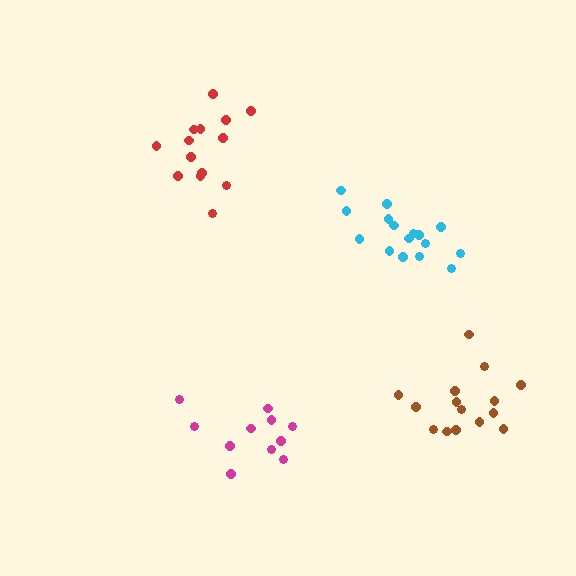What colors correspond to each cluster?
The clusters are colored: magenta, cyan, red, brown.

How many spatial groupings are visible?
There are 4 spatial groupings.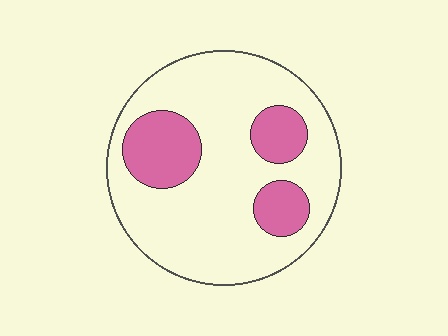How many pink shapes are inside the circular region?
3.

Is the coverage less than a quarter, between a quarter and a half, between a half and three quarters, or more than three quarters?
Less than a quarter.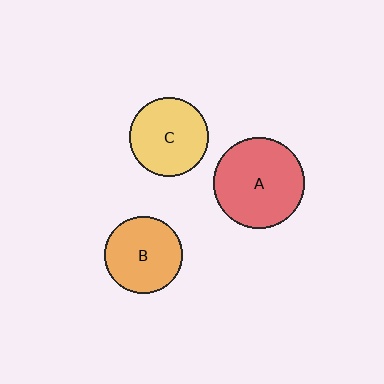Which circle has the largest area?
Circle A (red).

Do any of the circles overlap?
No, none of the circles overlap.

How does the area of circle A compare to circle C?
Approximately 1.3 times.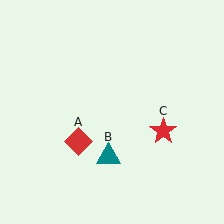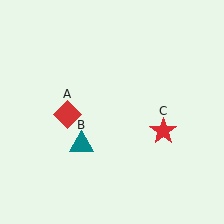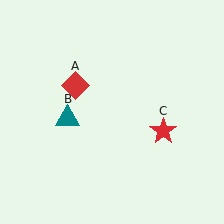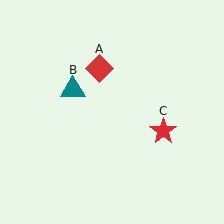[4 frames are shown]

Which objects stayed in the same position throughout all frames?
Red star (object C) remained stationary.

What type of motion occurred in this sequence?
The red diamond (object A), teal triangle (object B) rotated clockwise around the center of the scene.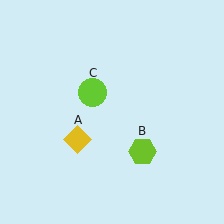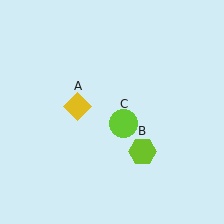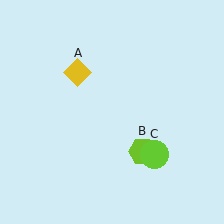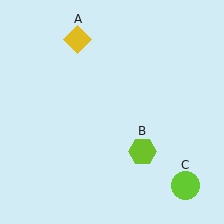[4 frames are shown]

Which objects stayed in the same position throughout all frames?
Lime hexagon (object B) remained stationary.